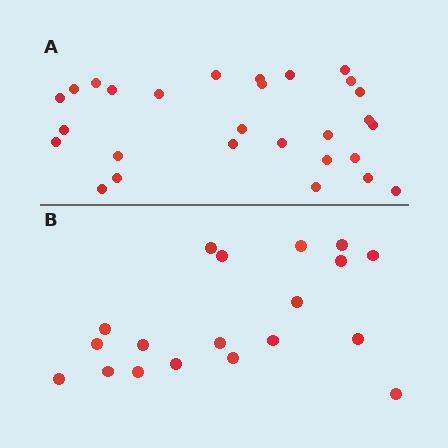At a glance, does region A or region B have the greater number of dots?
Region A (the top region) has more dots.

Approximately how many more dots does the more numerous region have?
Region A has roughly 8 or so more dots than region B.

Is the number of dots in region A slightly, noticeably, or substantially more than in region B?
Region A has substantially more. The ratio is roughly 1.5 to 1.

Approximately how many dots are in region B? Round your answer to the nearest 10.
About 20 dots. (The exact count is 19, which rounds to 20.)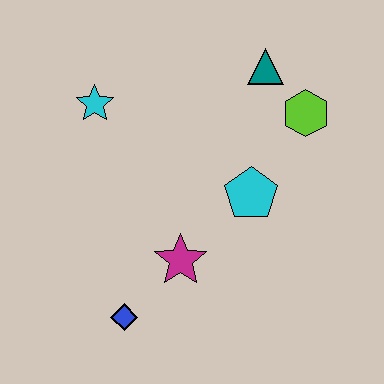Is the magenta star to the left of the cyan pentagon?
Yes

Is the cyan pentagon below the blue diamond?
No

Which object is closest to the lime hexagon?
The teal triangle is closest to the lime hexagon.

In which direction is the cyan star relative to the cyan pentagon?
The cyan star is to the left of the cyan pentagon.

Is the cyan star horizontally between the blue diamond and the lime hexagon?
No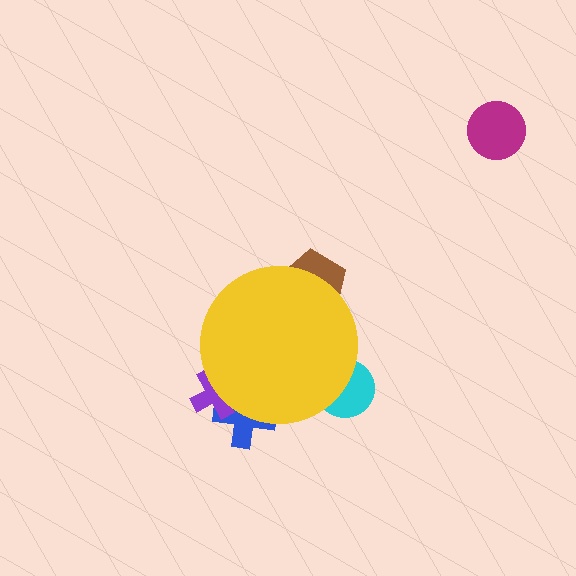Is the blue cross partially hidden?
Yes, the blue cross is partially hidden behind the yellow circle.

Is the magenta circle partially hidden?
No, the magenta circle is fully visible.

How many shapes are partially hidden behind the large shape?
4 shapes are partially hidden.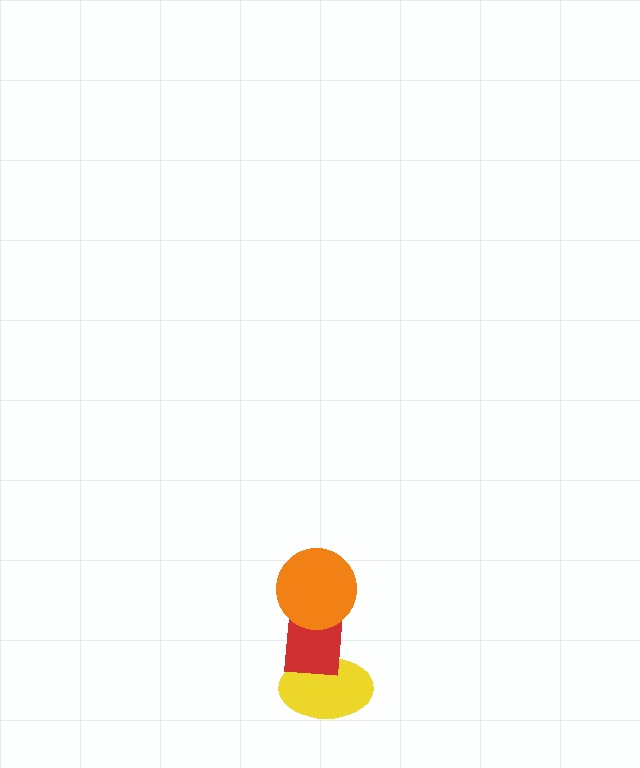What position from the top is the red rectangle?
The red rectangle is 2nd from the top.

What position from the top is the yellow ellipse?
The yellow ellipse is 3rd from the top.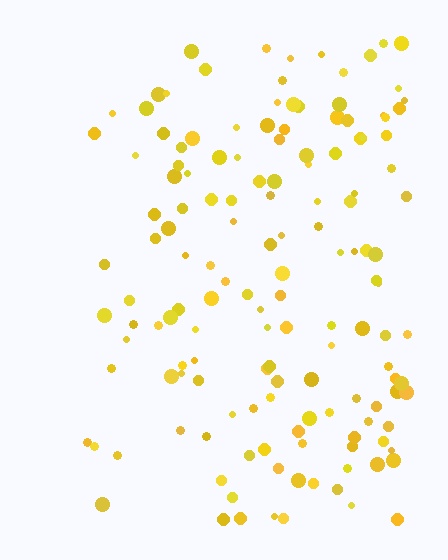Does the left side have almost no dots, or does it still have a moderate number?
Still a moderate number, just noticeably fewer than the right.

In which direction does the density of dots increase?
From left to right, with the right side densest.